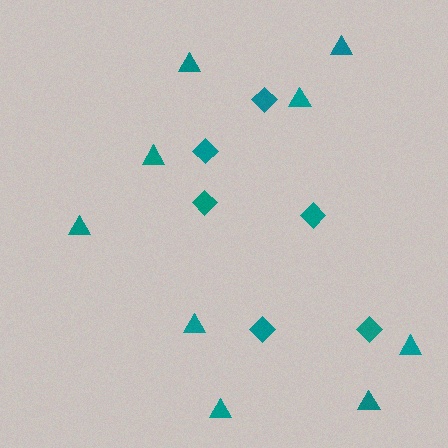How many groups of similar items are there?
There are 2 groups: one group of triangles (9) and one group of diamonds (6).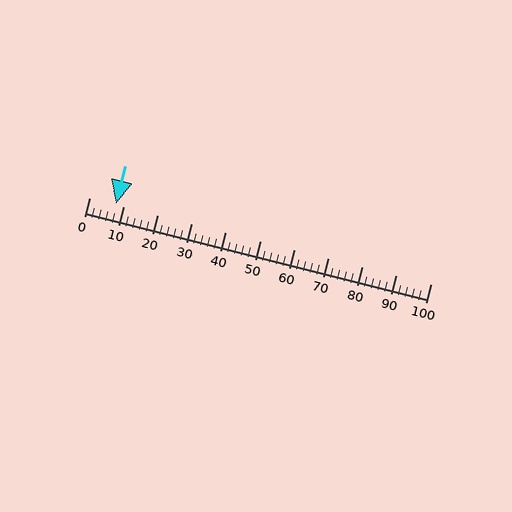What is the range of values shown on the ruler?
The ruler shows values from 0 to 100.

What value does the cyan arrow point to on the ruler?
The cyan arrow points to approximately 8.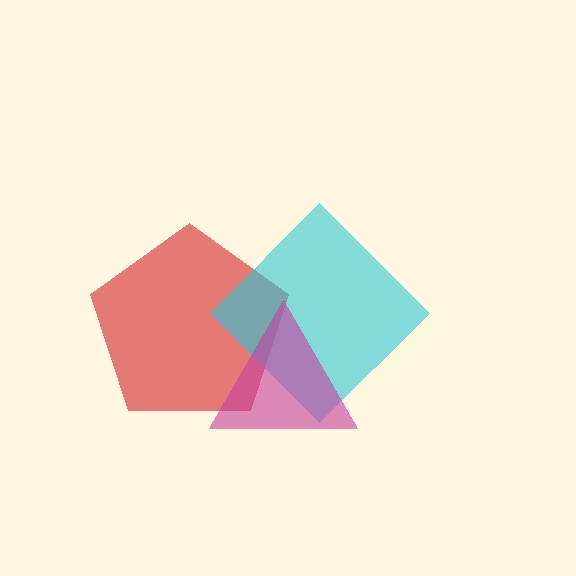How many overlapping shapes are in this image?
There are 3 overlapping shapes in the image.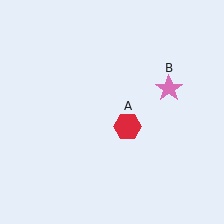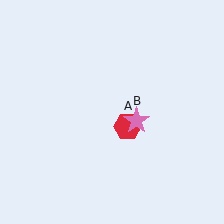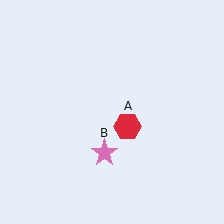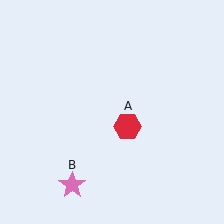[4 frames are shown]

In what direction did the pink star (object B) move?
The pink star (object B) moved down and to the left.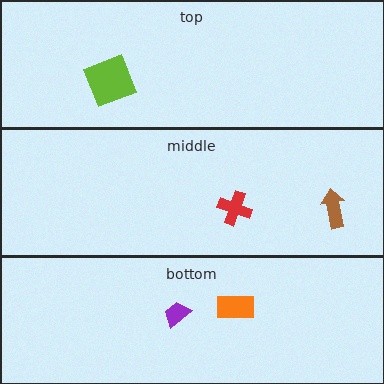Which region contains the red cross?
The middle region.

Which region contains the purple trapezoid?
The bottom region.